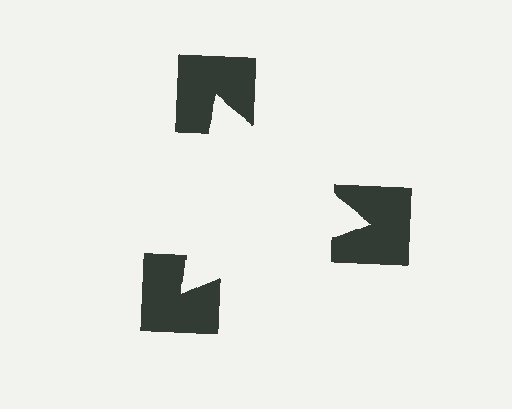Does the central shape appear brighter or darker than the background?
It typically appears slightly brighter than the background, even though no actual brightness change is drawn.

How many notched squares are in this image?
There are 3 — one at each vertex of the illusory triangle.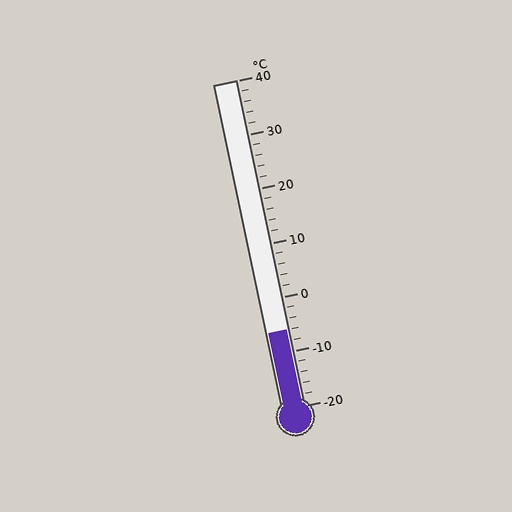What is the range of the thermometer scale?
The thermometer scale ranges from -20°C to 40°C.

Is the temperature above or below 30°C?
The temperature is below 30°C.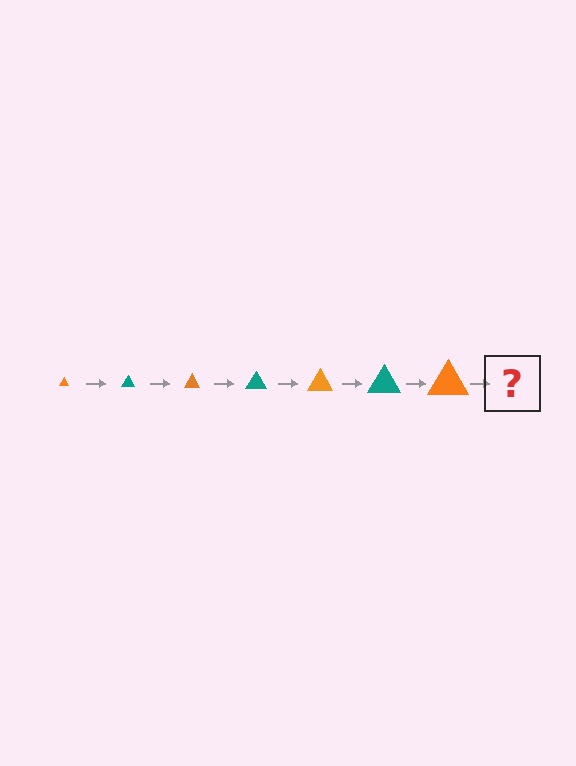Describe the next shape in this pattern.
It should be a teal triangle, larger than the previous one.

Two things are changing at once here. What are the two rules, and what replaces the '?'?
The two rules are that the triangle grows larger each step and the color cycles through orange and teal. The '?' should be a teal triangle, larger than the previous one.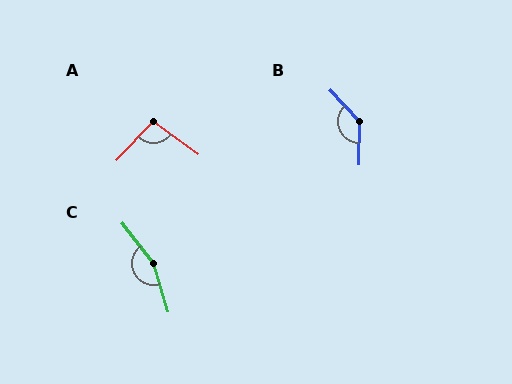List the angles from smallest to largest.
A (97°), B (135°), C (159°).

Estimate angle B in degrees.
Approximately 135 degrees.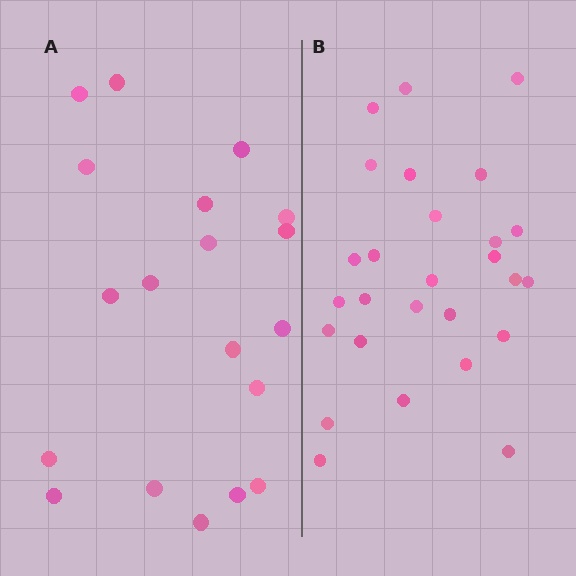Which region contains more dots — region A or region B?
Region B (the right region) has more dots.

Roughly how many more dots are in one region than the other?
Region B has roughly 8 or so more dots than region A.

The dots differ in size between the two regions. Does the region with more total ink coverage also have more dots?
No. Region A has more total ink coverage because its dots are larger, but region B actually contains more individual dots. Total area can be misleading — the number of items is what matters here.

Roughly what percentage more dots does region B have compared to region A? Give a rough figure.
About 40% more.